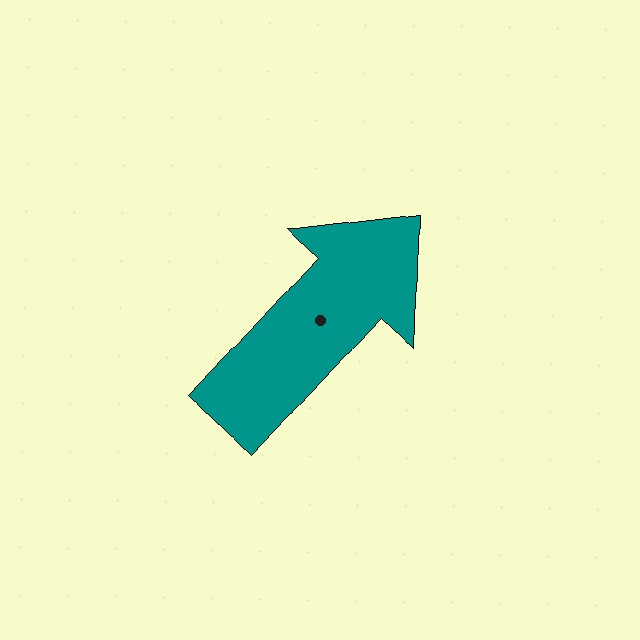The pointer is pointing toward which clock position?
Roughly 1 o'clock.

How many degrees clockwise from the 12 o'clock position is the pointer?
Approximately 43 degrees.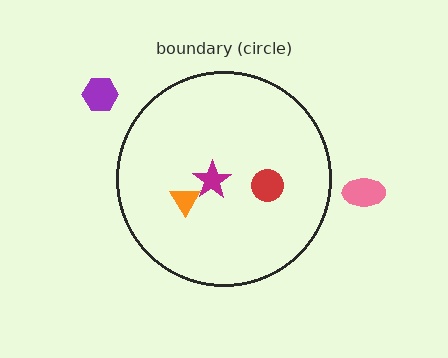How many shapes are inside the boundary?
3 inside, 2 outside.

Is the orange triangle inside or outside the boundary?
Inside.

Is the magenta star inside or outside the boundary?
Inside.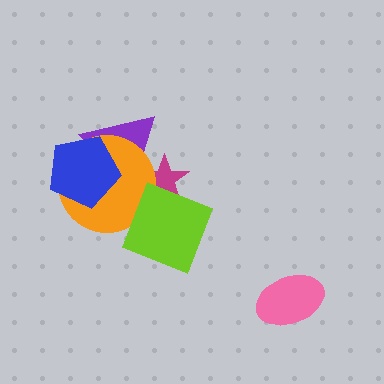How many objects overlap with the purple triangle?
3 objects overlap with the purple triangle.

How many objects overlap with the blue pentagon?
2 objects overlap with the blue pentagon.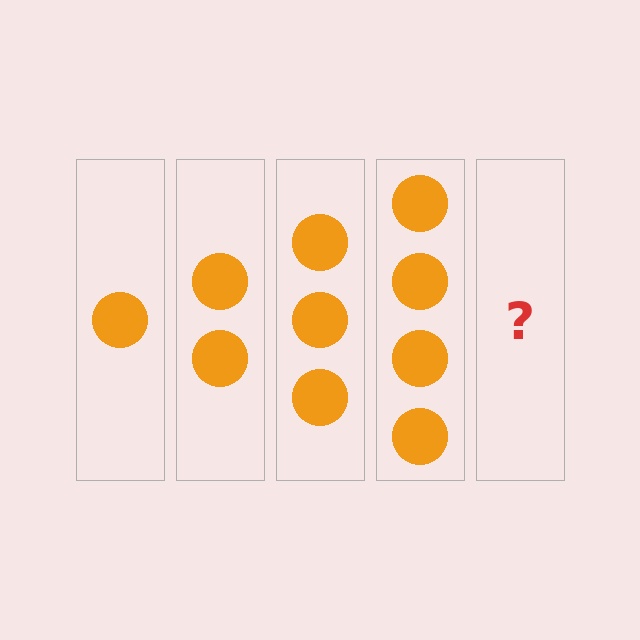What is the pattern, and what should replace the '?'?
The pattern is that each step adds one more circle. The '?' should be 5 circles.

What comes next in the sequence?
The next element should be 5 circles.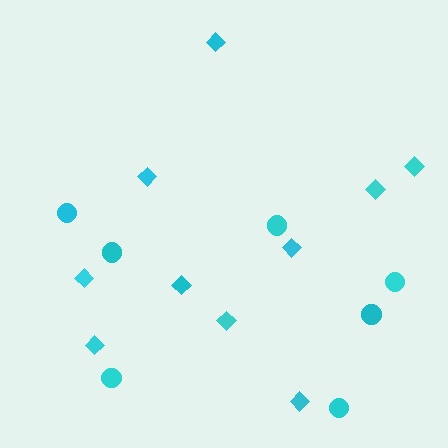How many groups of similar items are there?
There are 2 groups: one group of diamonds (10) and one group of circles (7).